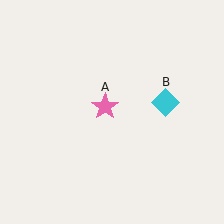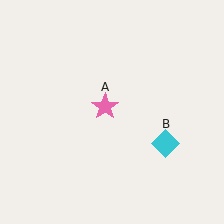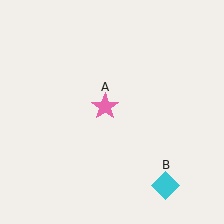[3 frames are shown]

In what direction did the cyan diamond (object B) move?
The cyan diamond (object B) moved down.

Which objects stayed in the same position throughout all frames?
Pink star (object A) remained stationary.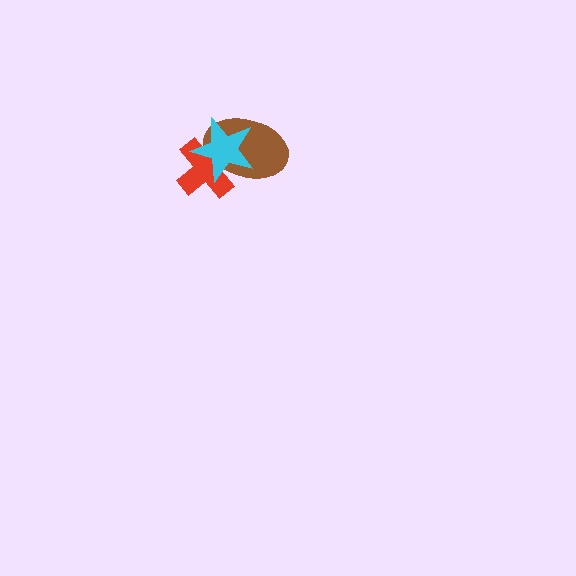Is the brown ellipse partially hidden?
Yes, it is partially covered by another shape.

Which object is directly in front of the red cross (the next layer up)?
The brown ellipse is directly in front of the red cross.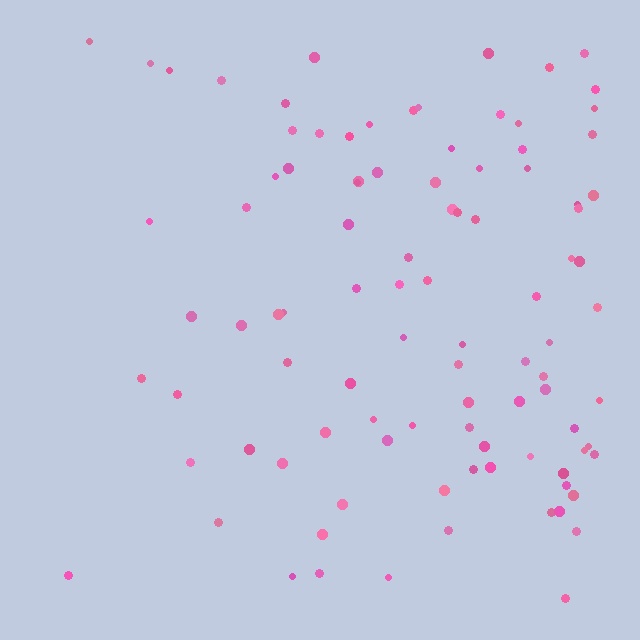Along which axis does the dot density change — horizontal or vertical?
Horizontal.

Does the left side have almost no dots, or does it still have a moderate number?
Still a moderate number, just noticeably fewer than the right.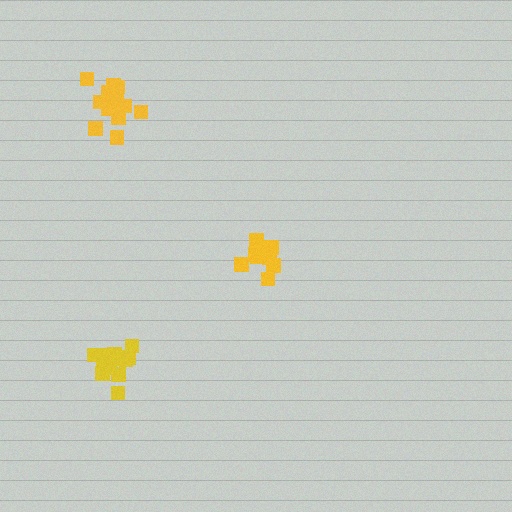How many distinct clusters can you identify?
There are 3 distinct clusters.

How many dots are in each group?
Group 1: 10 dots, Group 2: 14 dots, Group 3: 13 dots (37 total).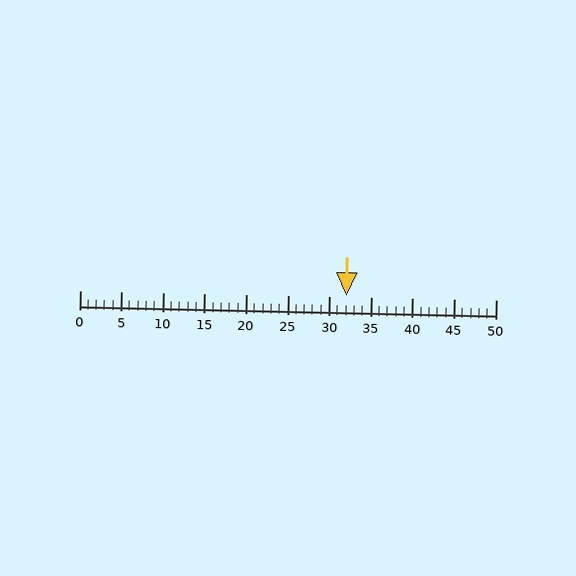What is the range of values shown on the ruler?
The ruler shows values from 0 to 50.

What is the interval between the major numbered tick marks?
The major tick marks are spaced 5 units apart.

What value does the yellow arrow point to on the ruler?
The yellow arrow points to approximately 32.